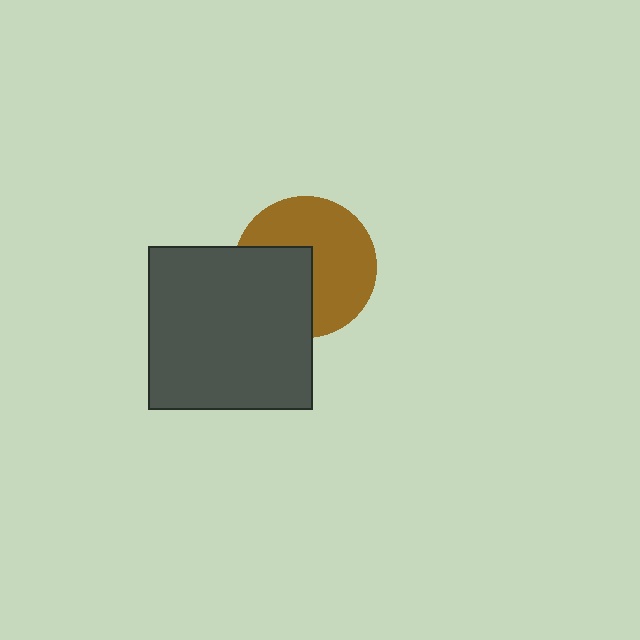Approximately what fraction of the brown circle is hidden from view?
Roughly 39% of the brown circle is hidden behind the dark gray square.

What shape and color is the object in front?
The object in front is a dark gray square.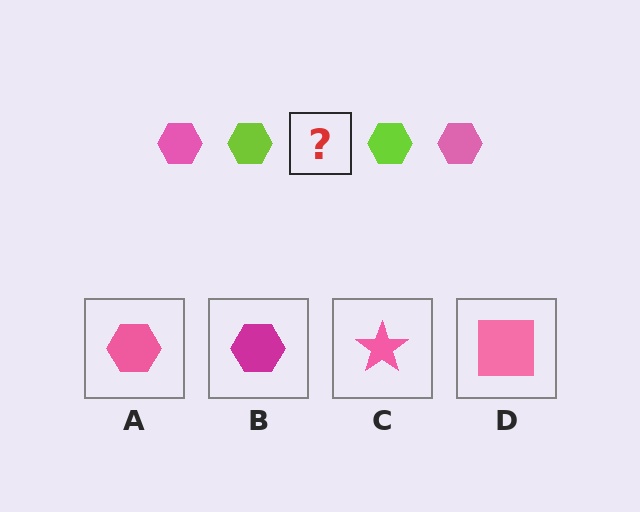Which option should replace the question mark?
Option A.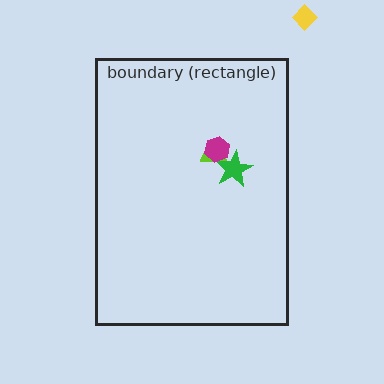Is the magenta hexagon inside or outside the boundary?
Inside.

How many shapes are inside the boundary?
3 inside, 1 outside.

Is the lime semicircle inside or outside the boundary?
Inside.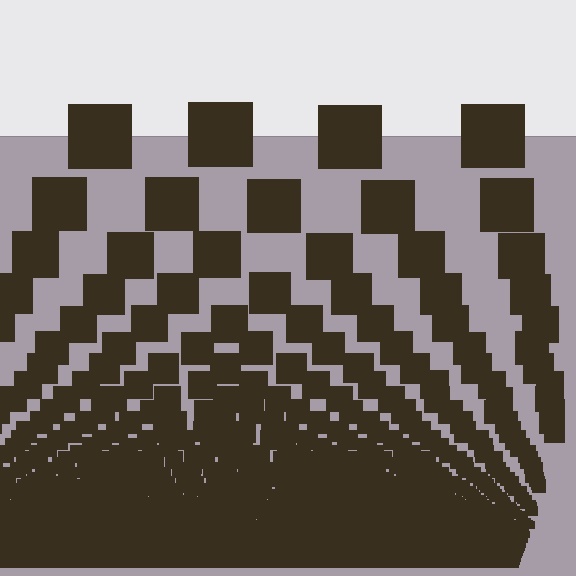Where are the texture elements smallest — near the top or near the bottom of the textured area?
Near the bottom.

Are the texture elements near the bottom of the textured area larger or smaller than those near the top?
Smaller. The gradient is inverted — elements near the bottom are smaller and denser.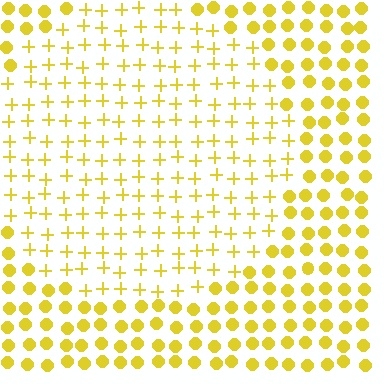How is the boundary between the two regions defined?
The boundary is defined by a change in element shape: plus signs inside vs. circles outside. All elements share the same color and spacing.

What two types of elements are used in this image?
The image uses plus signs inside the circle region and circles outside it.